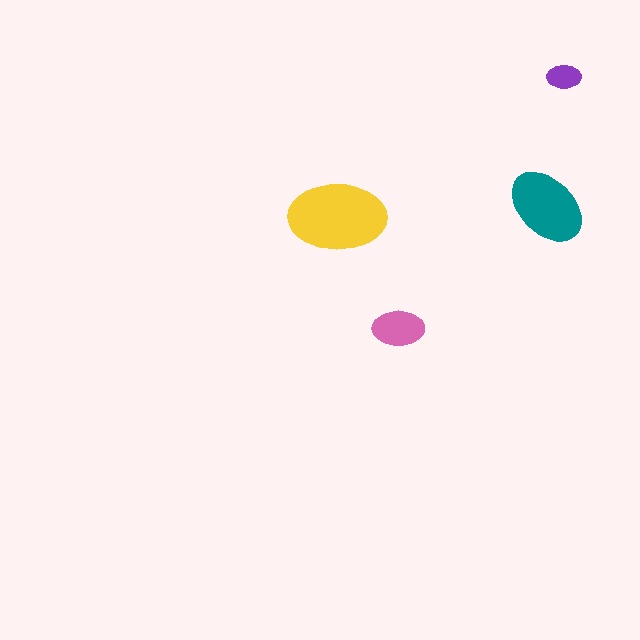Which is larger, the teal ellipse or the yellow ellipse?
The yellow one.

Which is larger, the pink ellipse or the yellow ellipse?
The yellow one.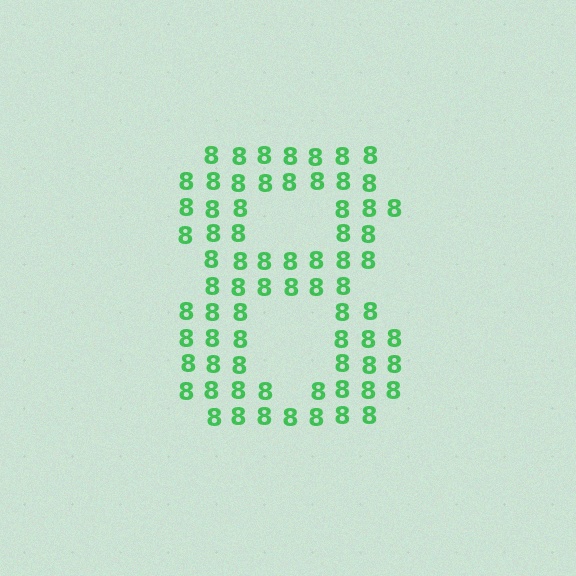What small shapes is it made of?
It is made of small digit 8's.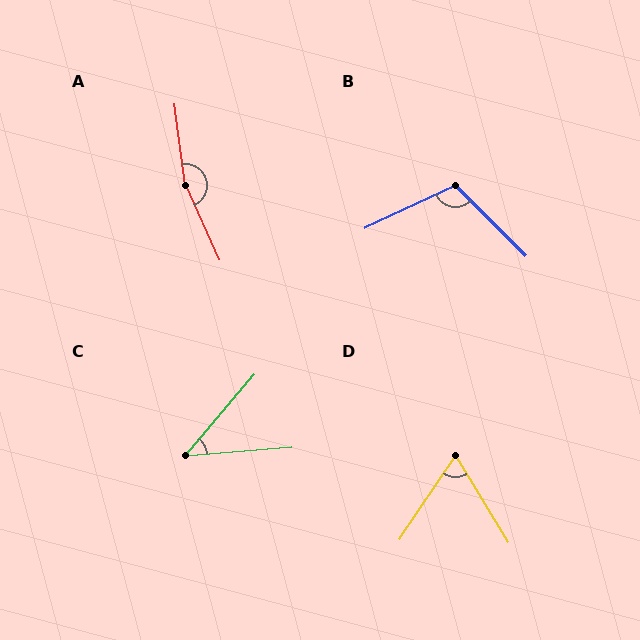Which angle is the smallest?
C, at approximately 45 degrees.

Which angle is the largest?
A, at approximately 163 degrees.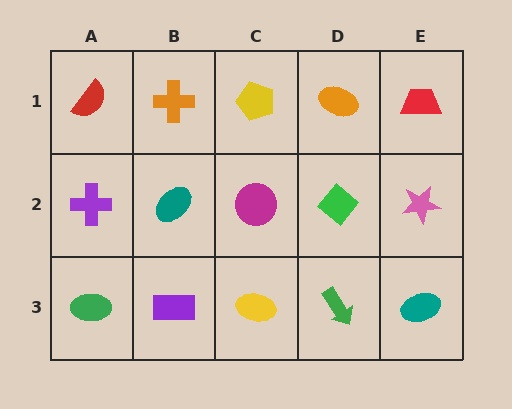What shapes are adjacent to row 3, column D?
A green diamond (row 2, column D), a yellow ellipse (row 3, column C), a teal ellipse (row 3, column E).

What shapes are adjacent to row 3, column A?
A purple cross (row 2, column A), a purple rectangle (row 3, column B).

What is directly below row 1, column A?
A purple cross.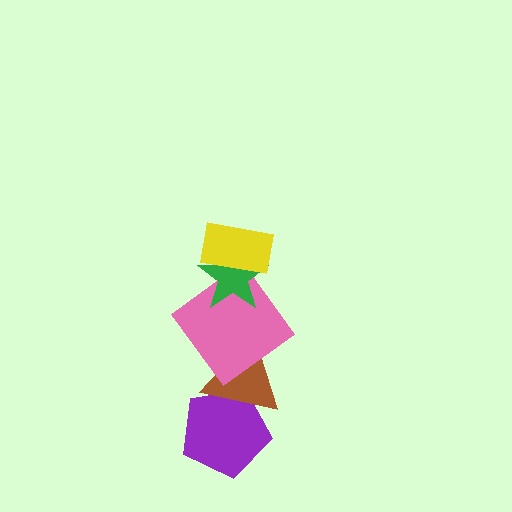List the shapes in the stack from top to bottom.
From top to bottom: the yellow rectangle, the green star, the pink diamond, the brown triangle, the purple pentagon.